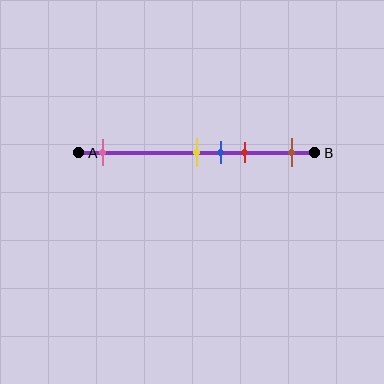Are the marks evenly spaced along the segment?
No, the marks are not evenly spaced.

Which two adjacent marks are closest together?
The yellow and blue marks are the closest adjacent pair.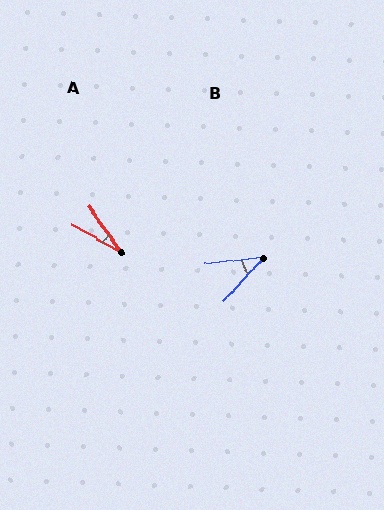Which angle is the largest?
B, at approximately 41 degrees.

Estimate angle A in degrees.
Approximately 25 degrees.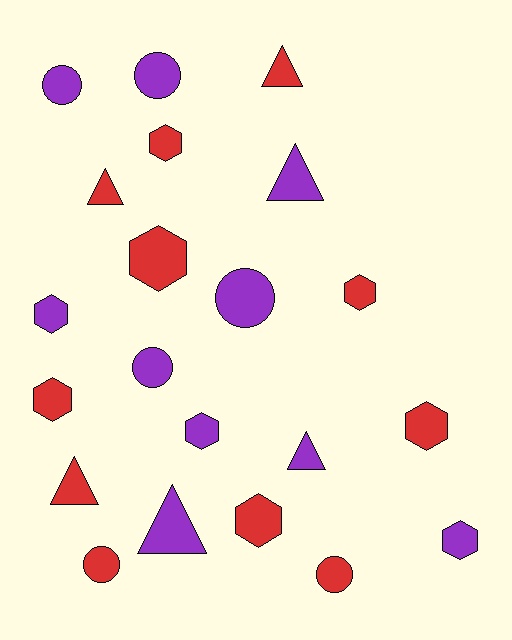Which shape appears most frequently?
Hexagon, with 9 objects.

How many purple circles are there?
There are 4 purple circles.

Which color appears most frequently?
Red, with 11 objects.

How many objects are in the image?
There are 21 objects.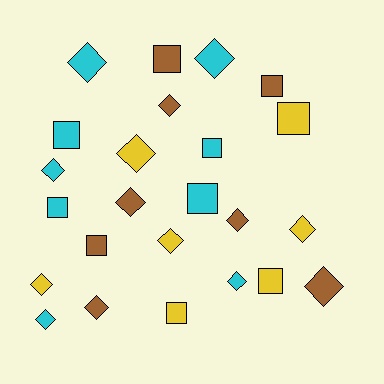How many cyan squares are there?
There are 4 cyan squares.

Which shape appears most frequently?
Diamond, with 14 objects.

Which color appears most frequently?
Cyan, with 9 objects.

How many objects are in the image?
There are 24 objects.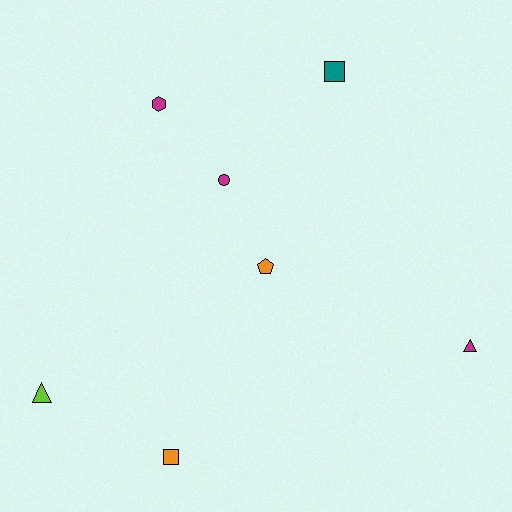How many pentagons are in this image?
There is 1 pentagon.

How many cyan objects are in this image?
There are no cyan objects.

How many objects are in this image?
There are 7 objects.